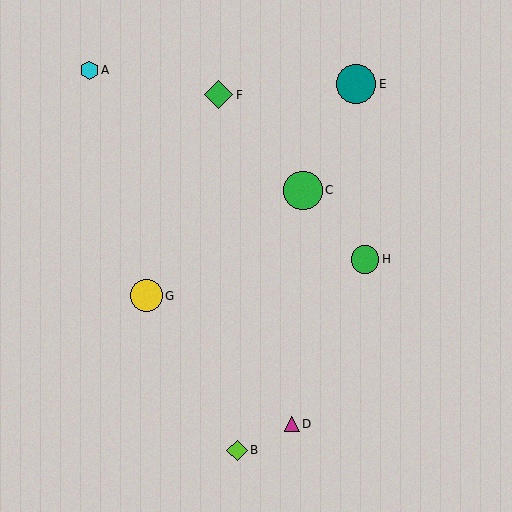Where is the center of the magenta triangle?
The center of the magenta triangle is at (292, 424).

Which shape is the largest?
The teal circle (labeled E) is the largest.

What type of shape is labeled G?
Shape G is a yellow circle.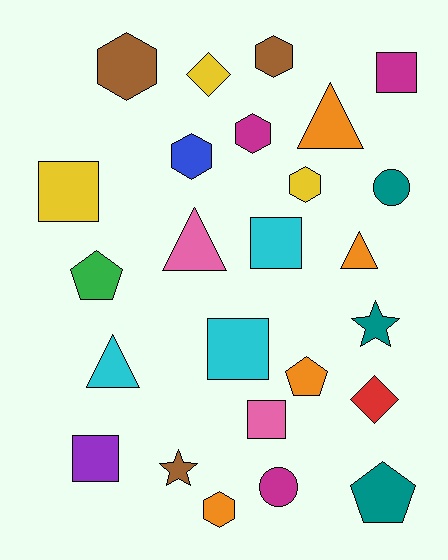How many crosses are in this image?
There are no crosses.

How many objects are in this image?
There are 25 objects.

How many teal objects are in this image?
There are 3 teal objects.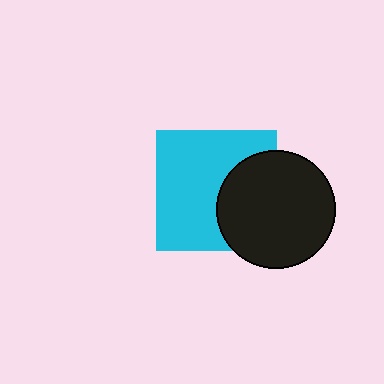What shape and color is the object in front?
The object in front is a black circle.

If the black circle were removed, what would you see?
You would see the complete cyan square.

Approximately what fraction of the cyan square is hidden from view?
Roughly 35% of the cyan square is hidden behind the black circle.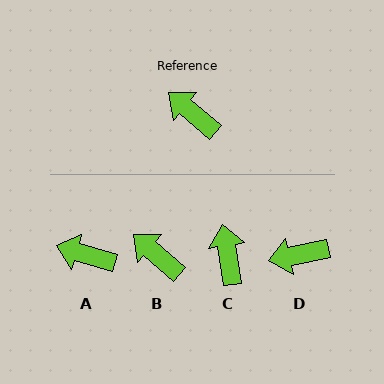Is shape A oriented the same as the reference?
No, it is off by about 24 degrees.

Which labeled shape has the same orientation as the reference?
B.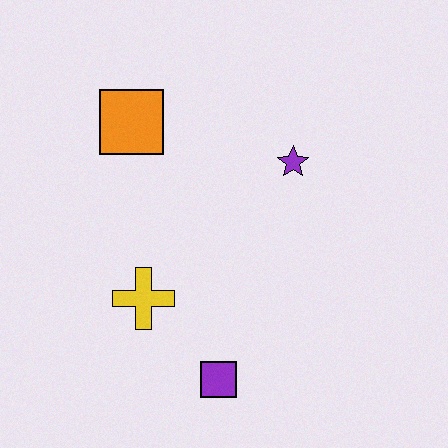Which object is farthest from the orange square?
The purple square is farthest from the orange square.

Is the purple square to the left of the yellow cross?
No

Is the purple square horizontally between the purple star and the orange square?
Yes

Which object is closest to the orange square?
The purple star is closest to the orange square.